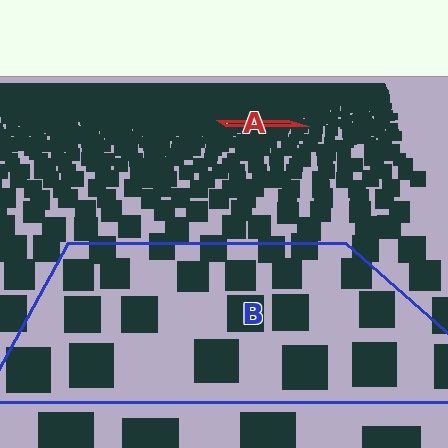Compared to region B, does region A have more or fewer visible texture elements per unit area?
Region A has more texture elements per unit area — they are packed more densely because it is farther away.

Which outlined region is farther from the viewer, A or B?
Region A is farther from the viewer — the texture elements inside it appear smaller and more densely packed.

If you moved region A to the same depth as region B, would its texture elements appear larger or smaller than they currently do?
They would appear larger. At a closer depth, the same texture elements are projected at a bigger on-screen size.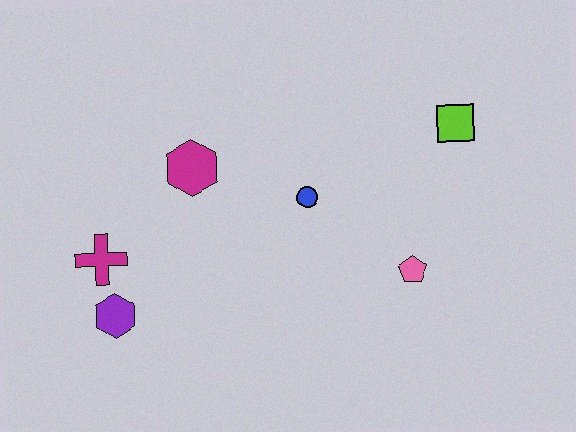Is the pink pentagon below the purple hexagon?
No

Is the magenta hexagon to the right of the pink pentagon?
No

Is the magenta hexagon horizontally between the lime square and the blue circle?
No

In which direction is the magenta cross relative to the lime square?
The magenta cross is to the left of the lime square.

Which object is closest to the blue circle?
The magenta hexagon is closest to the blue circle.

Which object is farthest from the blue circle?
The purple hexagon is farthest from the blue circle.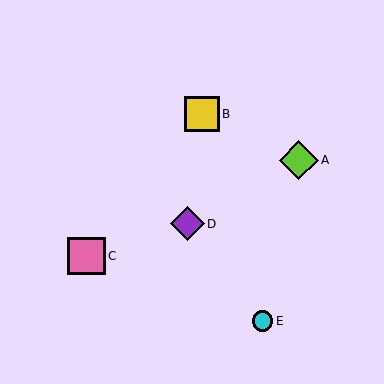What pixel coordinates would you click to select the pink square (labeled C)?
Click at (87, 256) to select the pink square C.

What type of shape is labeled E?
Shape E is a cyan circle.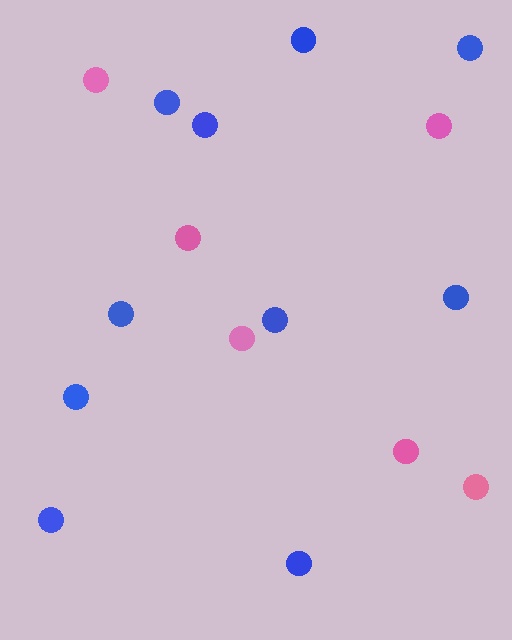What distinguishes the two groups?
There are 2 groups: one group of pink circles (6) and one group of blue circles (10).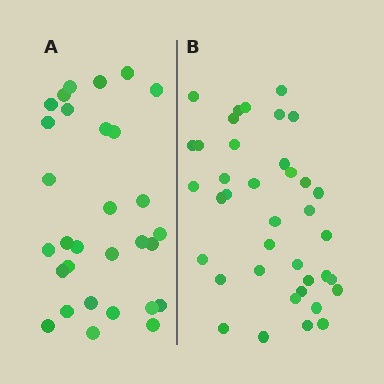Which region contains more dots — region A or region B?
Region B (the right region) has more dots.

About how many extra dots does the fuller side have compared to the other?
Region B has roughly 8 or so more dots than region A.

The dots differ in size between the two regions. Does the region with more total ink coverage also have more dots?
No. Region A has more total ink coverage because its dots are larger, but region B actually contains more individual dots. Total area can be misleading — the number of items is what matters here.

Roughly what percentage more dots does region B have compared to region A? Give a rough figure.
About 25% more.